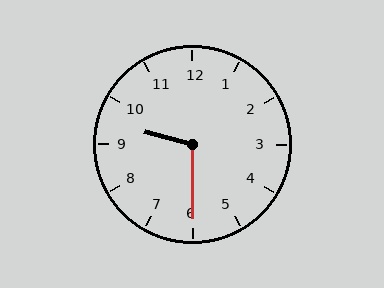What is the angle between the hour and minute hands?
Approximately 105 degrees.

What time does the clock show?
9:30.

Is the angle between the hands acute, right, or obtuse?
It is obtuse.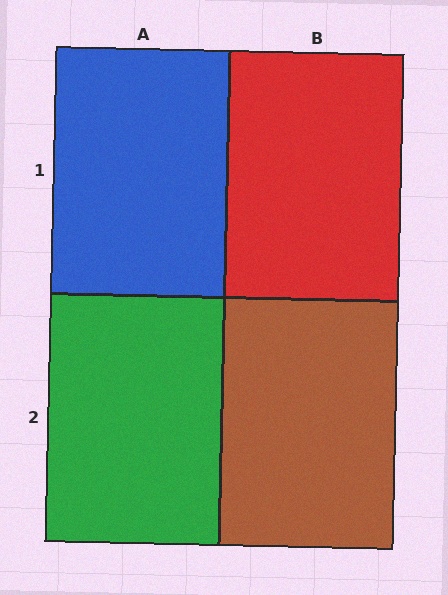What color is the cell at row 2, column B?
Brown.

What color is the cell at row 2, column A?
Green.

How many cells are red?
1 cell is red.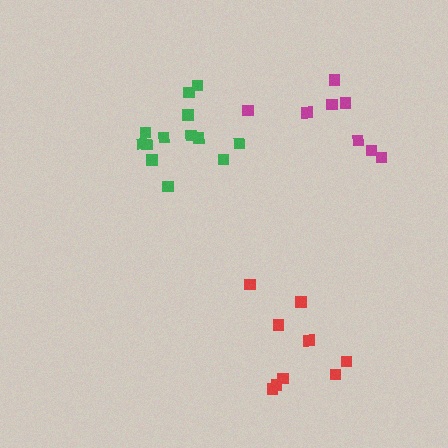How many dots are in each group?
Group 1: 13 dots, Group 2: 8 dots, Group 3: 9 dots (30 total).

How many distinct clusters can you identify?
There are 3 distinct clusters.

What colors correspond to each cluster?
The clusters are colored: green, magenta, red.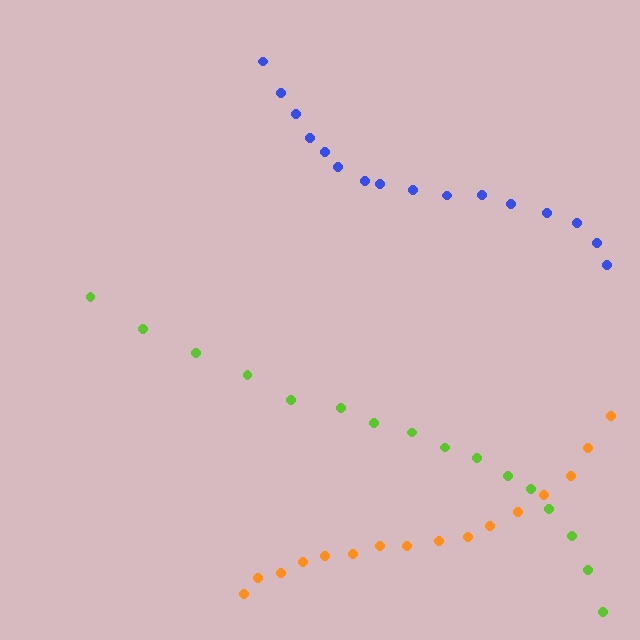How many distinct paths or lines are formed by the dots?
There are 3 distinct paths.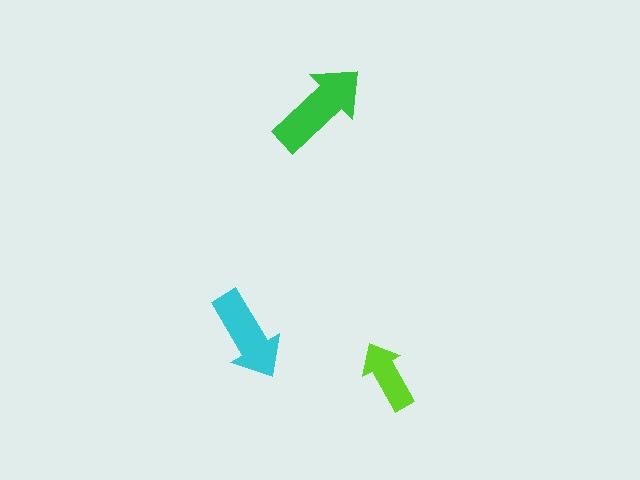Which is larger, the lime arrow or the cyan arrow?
The cyan one.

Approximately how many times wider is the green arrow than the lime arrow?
About 1.5 times wider.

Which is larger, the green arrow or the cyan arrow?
The green one.